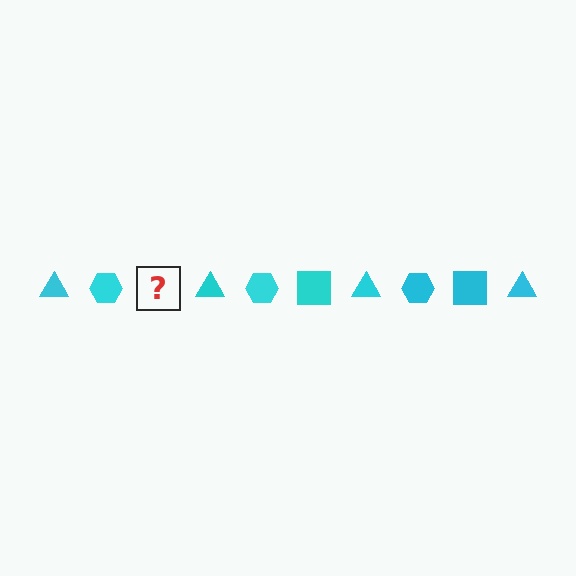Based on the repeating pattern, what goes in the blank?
The blank should be a cyan square.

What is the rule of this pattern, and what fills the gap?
The rule is that the pattern cycles through triangle, hexagon, square shapes in cyan. The gap should be filled with a cyan square.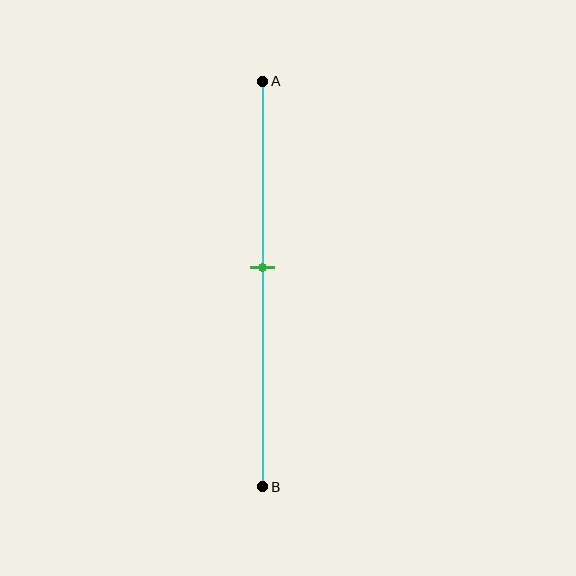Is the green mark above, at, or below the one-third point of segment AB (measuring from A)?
The green mark is below the one-third point of segment AB.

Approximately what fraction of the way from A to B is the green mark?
The green mark is approximately 45% of the way from A to B.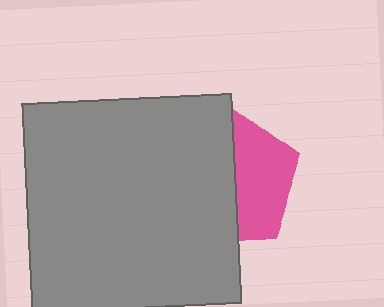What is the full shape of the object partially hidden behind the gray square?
The partially hidden object is a pink pentagon.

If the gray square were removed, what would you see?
You would see the complete pink pentagon.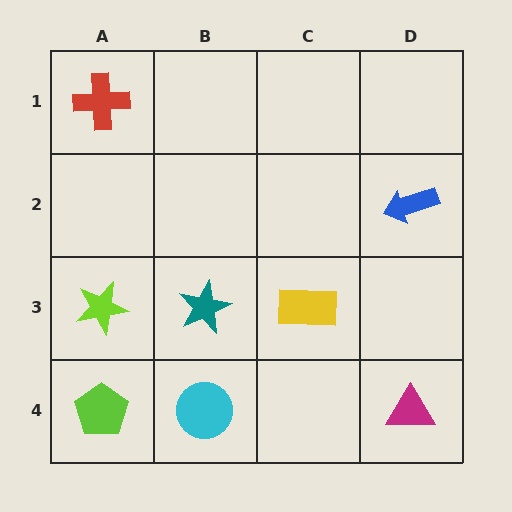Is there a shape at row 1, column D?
No, that cell is empty.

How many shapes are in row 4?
3 shapes.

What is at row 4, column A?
A lime pentagon.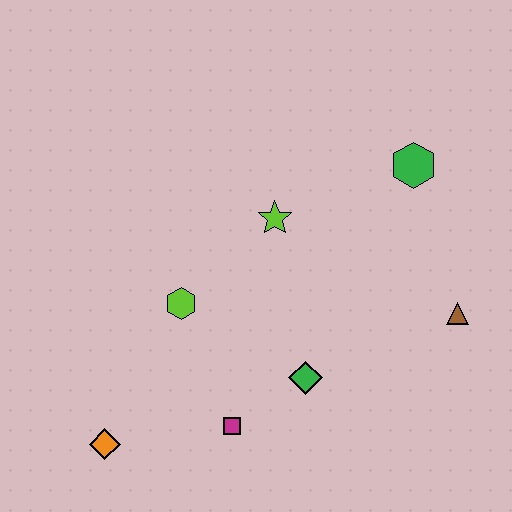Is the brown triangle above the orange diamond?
Yes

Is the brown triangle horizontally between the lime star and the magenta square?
No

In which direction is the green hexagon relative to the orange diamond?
The green hexagon is to the right of the orange diamond.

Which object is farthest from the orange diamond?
The green hexagon is farthest from the orange diamond.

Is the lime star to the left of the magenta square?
No